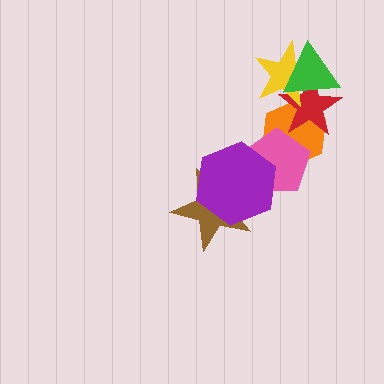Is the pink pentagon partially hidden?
Yes, it is partially covered by another shape.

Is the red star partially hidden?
Yes, it is partially covered by another shape.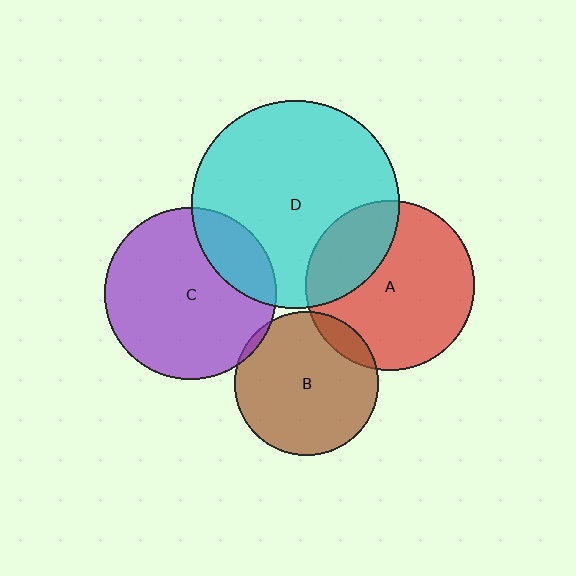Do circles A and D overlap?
Yes.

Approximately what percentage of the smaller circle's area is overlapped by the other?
Approximately 30%.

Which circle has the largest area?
Circle D (cyan).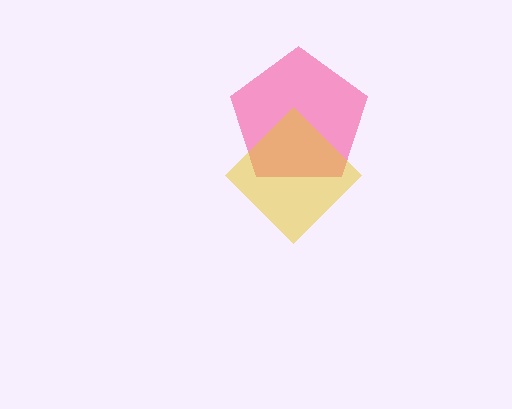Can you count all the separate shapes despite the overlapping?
Yes, there are 2 separate shapes.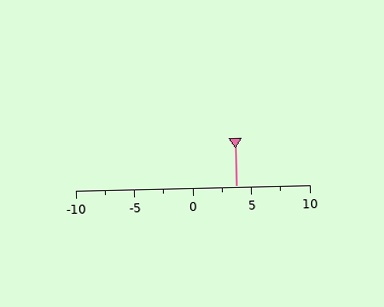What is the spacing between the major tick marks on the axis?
The major ticks are spaced 5 apart.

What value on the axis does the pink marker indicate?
The marker indicates approximately 3.8.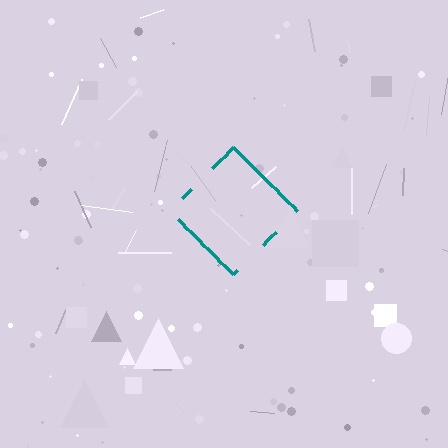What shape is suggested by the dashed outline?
The dashed outline suggests a diamond.